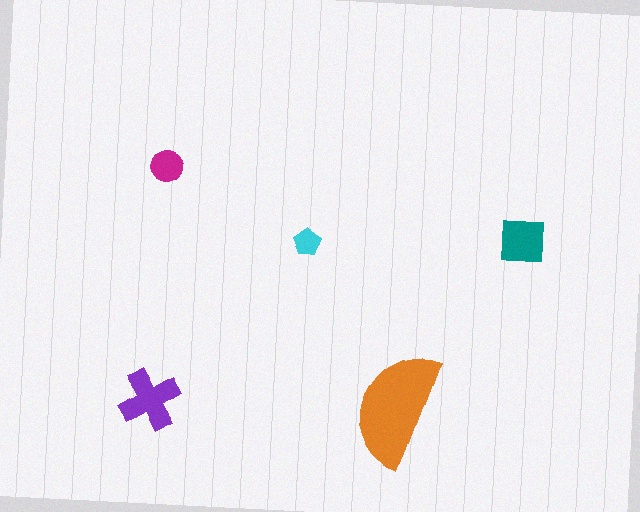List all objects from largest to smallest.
The orange semicircle, the purple cross, the teal square, the magenta circle, the cyan pentagon.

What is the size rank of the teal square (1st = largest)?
3rd.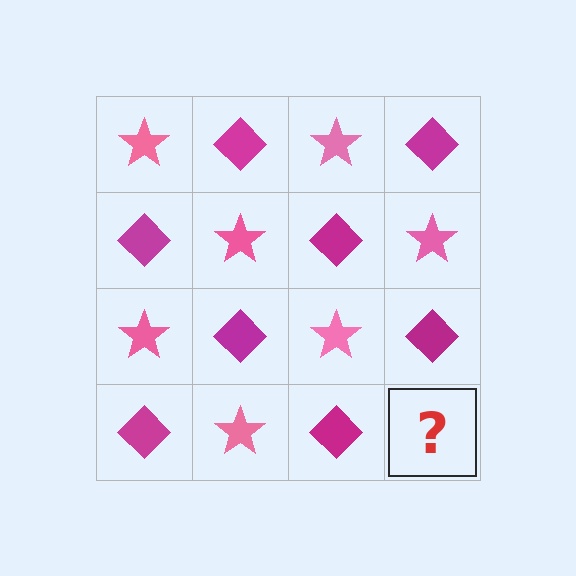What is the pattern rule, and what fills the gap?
The rule is that it alternates pink star and magenta diamond in a checkerboard pattern. The gap should be filled with a pink star.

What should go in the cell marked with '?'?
The missing cell should contain a pink star.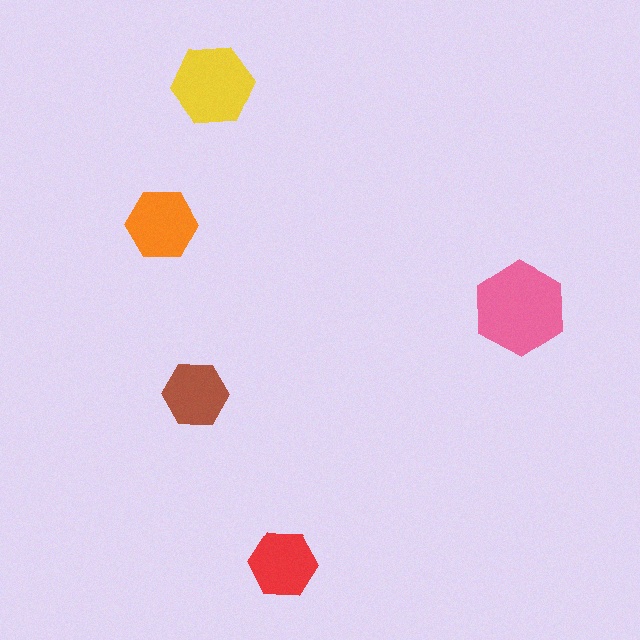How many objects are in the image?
There are 5 objects in the image.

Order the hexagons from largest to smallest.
the pink one, the yellow one, the orange one, the red one, the brown one.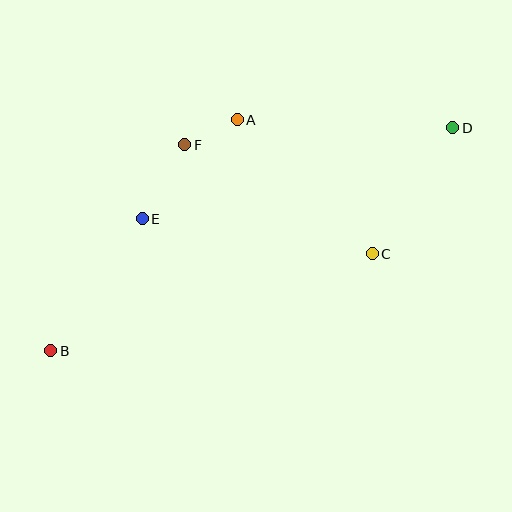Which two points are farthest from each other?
Points B and D are farthest from each other.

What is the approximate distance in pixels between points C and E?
The distance between C and E is approximately 233 pixels.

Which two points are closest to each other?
Points A and F are closest to each other.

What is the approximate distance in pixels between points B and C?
The distance between B and C is approximately 336 pixels.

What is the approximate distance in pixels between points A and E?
The distance between A and E is approximately 137 pixels.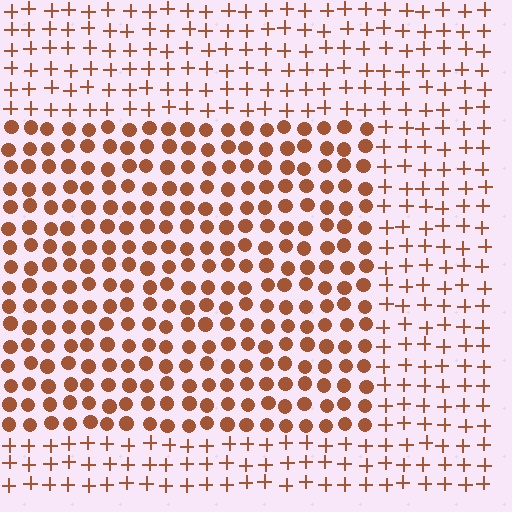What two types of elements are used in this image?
The image uses circles inside the rectangle region and plus signs outside it.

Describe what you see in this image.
The image is filled with small brown elements arranged in a uniform grid. A rectangle-shaped region contains circles, while the surrounding area contains plus signs. The boundary is defined purely by the change in element shape.